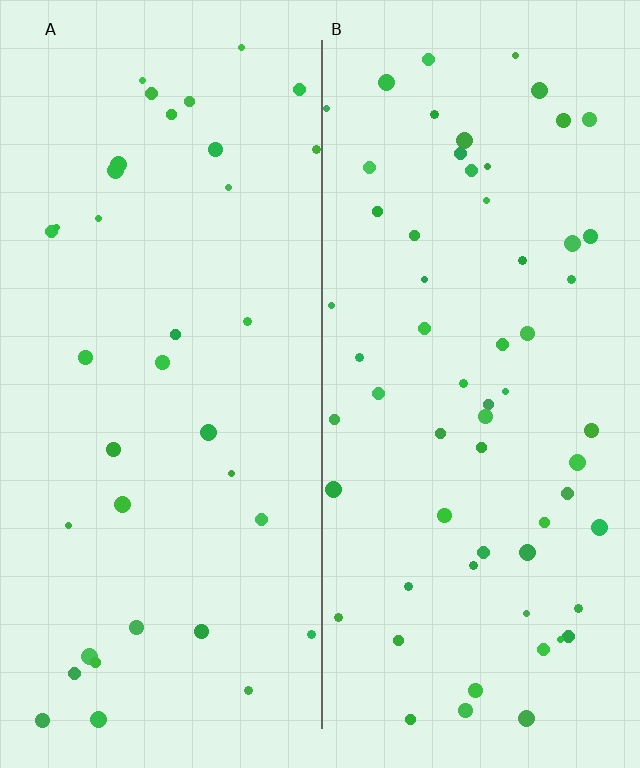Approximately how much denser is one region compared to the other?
Approximately 1.7× — region B over region A.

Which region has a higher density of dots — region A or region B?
B (the right).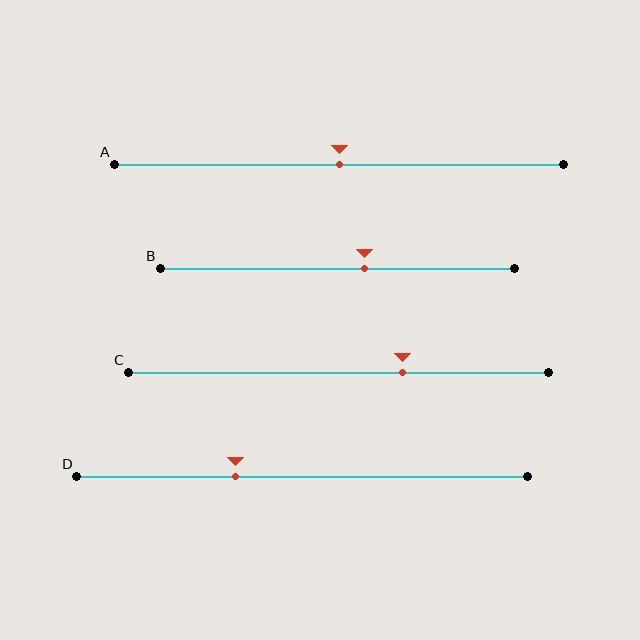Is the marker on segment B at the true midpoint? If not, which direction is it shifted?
No, the marker on segment B is shifted to the right by about 8% of the segment length.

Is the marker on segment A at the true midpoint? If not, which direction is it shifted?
Yes, the marker on segment A is at the true midpoint.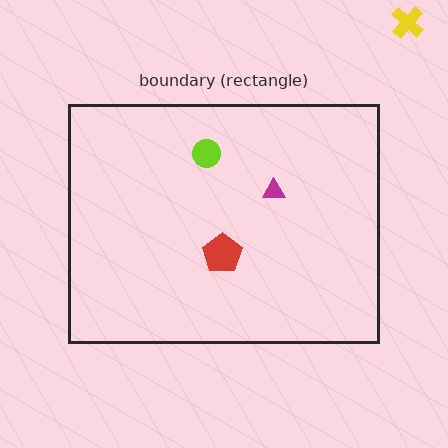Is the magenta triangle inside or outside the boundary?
Inside.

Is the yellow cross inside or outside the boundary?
Outside.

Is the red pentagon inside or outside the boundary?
Inside.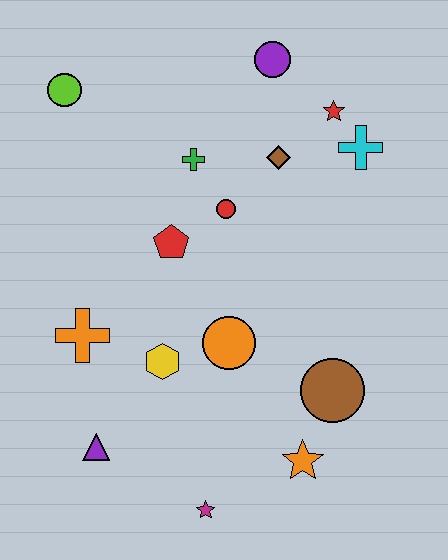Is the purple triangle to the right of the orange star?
No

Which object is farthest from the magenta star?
The purple circle is farthest from the magenta star.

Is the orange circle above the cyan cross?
No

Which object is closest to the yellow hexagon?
The orange circle is closest to the yellow hexagon.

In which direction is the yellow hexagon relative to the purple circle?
The yellow hexagon is below the purple circle.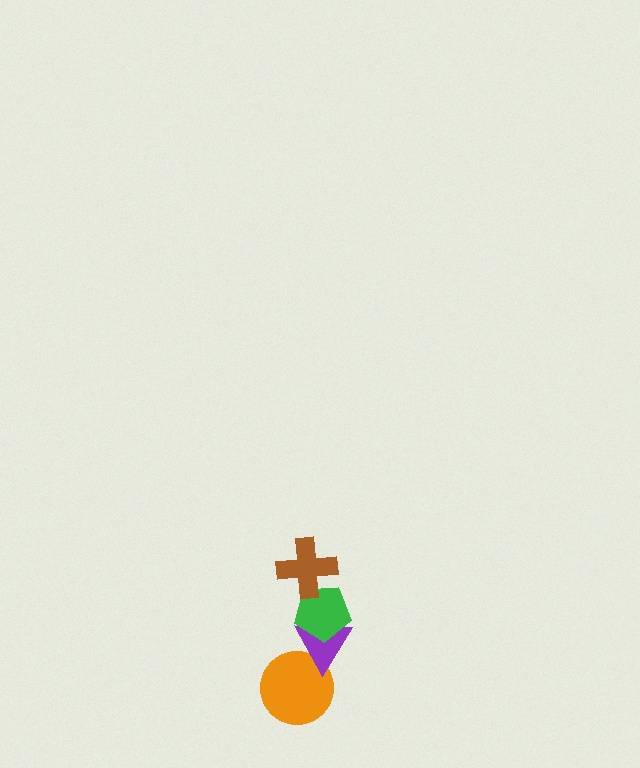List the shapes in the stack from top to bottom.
From top to bottom: the brown cross, the green pentagon, the purple triangle, the orange circle.